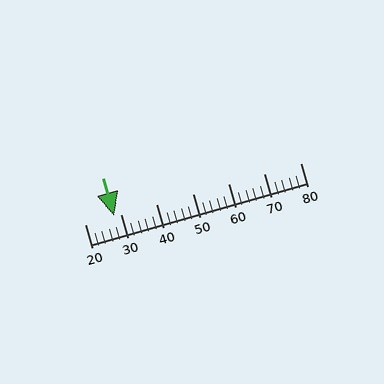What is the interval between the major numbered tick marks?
The major tick marks are spaced 10 units apart.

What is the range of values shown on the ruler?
The ruler shows values from 20 to 80.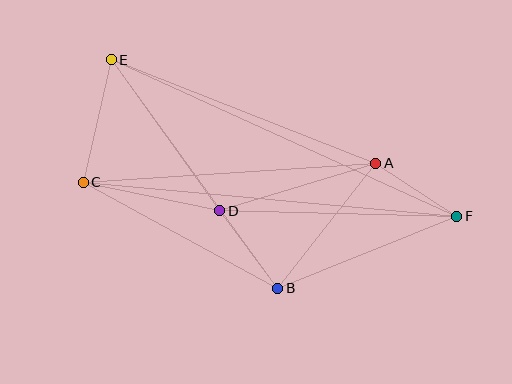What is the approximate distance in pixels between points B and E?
The distance between B and E is approximately 283 pixels.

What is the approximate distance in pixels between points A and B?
The distance between A and B is approximately 159 pixels.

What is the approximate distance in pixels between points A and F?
The distance between A and F is approximately 97 pixels.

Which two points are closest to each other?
Points B and D are closest to each other.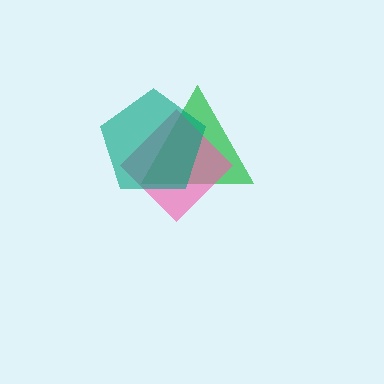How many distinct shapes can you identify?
There are 3 distinct shapes: a green triangle, a pink diamond, a teal pentagon.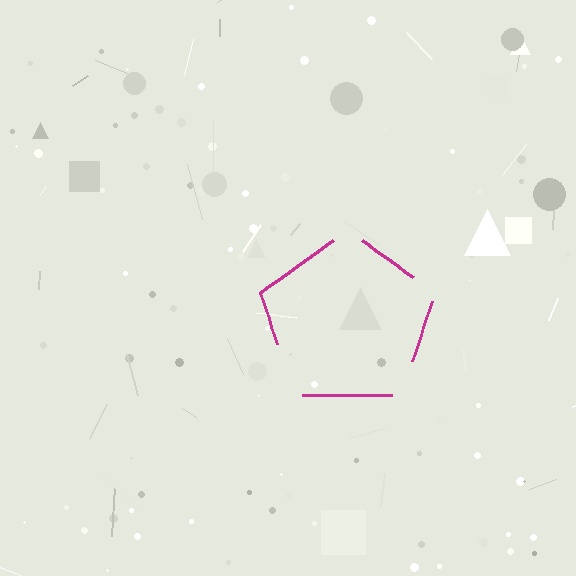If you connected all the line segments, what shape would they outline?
They would outline a pentagon.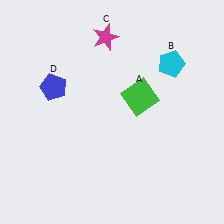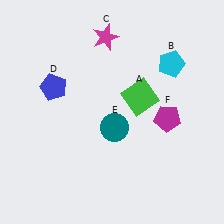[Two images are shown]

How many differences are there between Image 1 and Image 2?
There are 2 differences between the two images.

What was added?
A teal circle (E), a magenta pentagon (F) were added in Image 2.